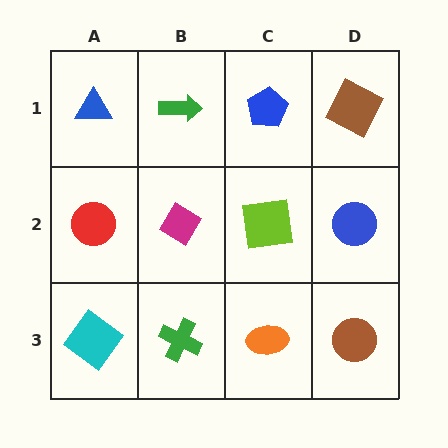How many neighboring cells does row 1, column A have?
2.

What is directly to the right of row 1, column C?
A brown square.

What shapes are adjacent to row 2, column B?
A green arrow (row 1, column B), a green cross (row 3, column B), a red circle (row 2, column A), a lime square (row 2, column C).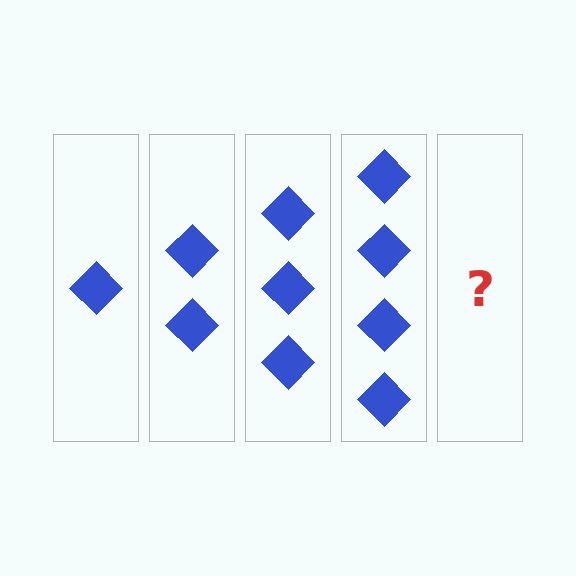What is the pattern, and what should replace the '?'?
The pattern is that each step adds one more diamond. The '?' should be 5 diamonds.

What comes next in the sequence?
The next element should be 5 diamonds.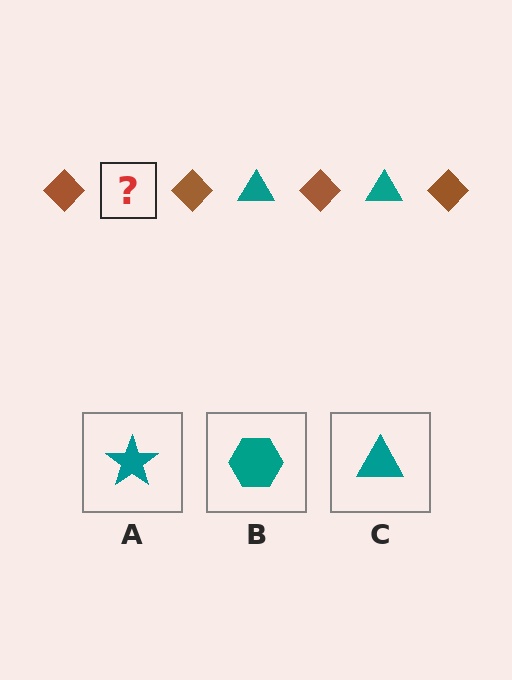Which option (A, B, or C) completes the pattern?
C.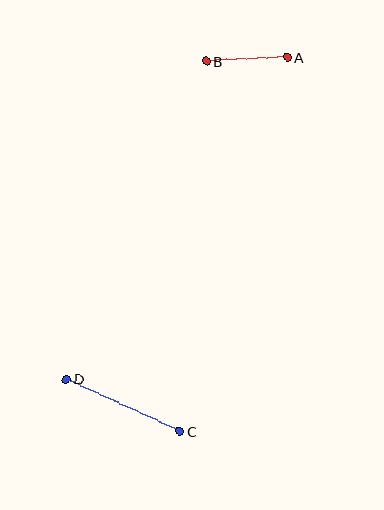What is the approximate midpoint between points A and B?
The midpoint is at approximately (247, 59) pixels.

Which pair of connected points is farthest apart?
Points C and D are farthest apart.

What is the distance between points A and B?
The distance is approximately 82 pixels.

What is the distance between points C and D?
The distance is approximately 125 pixels.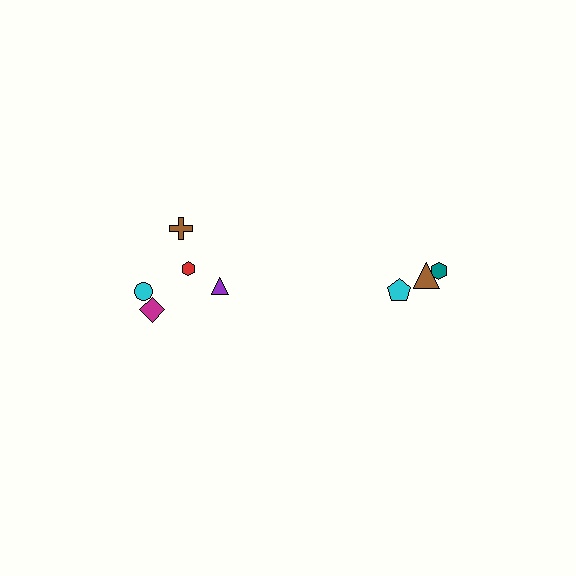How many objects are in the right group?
There are 3 objects.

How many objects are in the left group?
There are 5 objects.